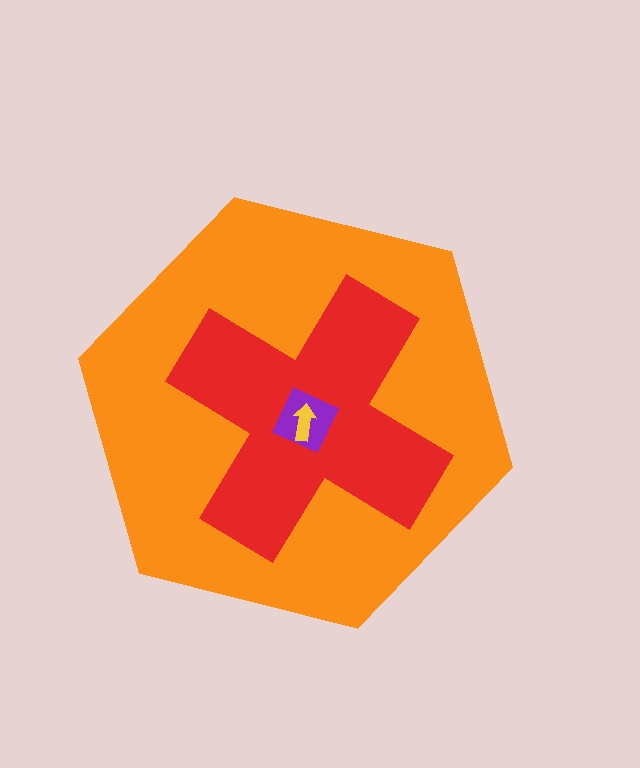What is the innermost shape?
The yellow arrow.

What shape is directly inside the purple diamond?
The yellow arrow.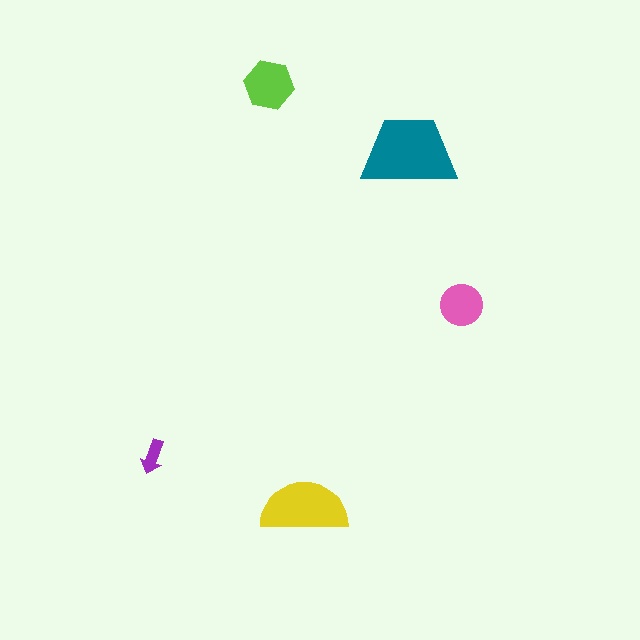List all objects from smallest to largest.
The purple arrow, the pink circle, the lime hexagon, the yellow semicircle, the teal trapezoid.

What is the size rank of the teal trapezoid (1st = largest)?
1st.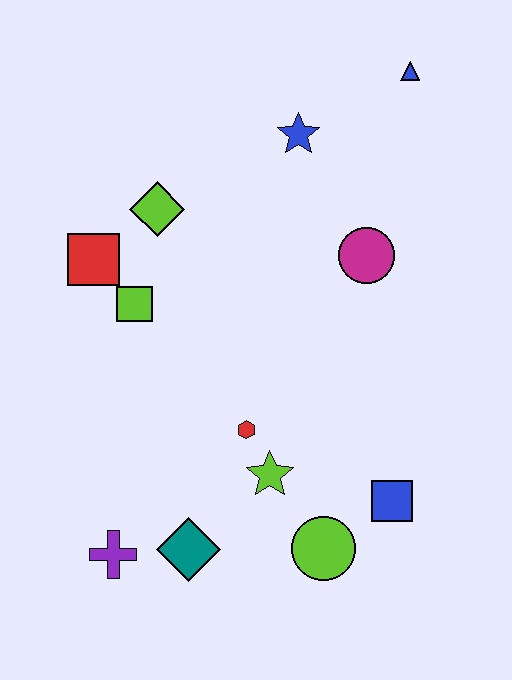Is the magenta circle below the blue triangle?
Yes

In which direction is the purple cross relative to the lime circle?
The purple cross is to the left of the lime circle.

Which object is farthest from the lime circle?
The blue triangle is farthest from the lime circle.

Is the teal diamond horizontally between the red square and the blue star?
Yes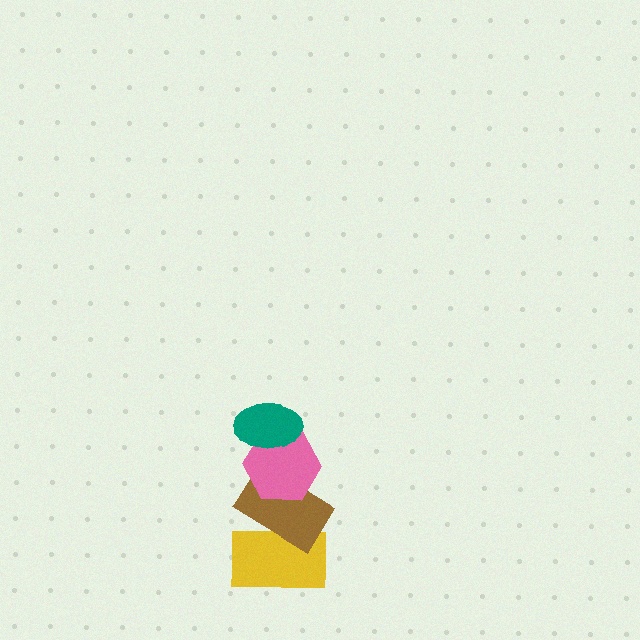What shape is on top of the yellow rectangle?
The brown rectangle is on top of the yellow rectangle.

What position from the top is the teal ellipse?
The teal ellipse is 1st from the top.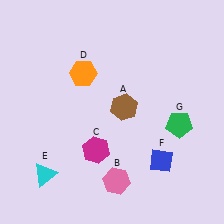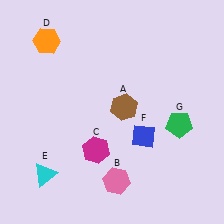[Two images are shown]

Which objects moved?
The objects that moved are: the orange hexagon (D), the blue diamond (F).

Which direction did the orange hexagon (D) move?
The orange hexagon (D) moved left.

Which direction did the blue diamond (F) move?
The blue diamond (F) moved up.